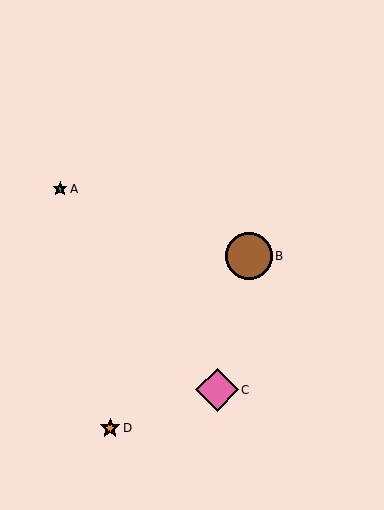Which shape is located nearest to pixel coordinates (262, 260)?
The brown circle (labeled B) at (249, 256) is nearest to that location.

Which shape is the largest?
The brown circle (labeled B) is the largest.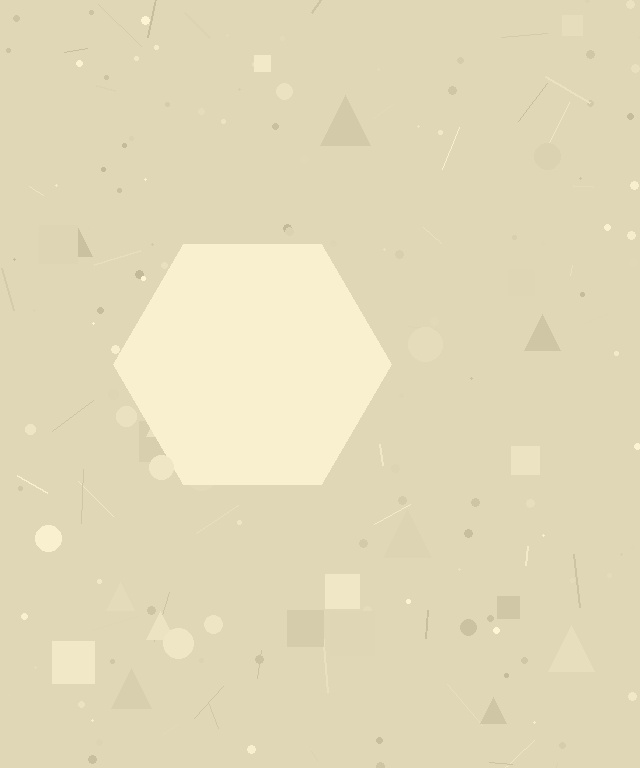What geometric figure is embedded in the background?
A hexagon is embedded in the background.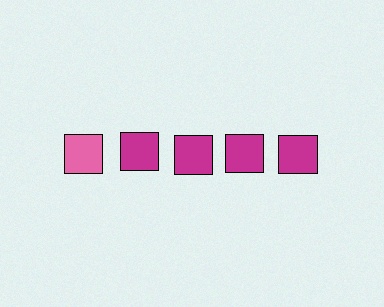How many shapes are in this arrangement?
There are 5 shapes arranged in a grid pattern.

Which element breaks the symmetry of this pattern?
The pink square in the top row, leftmost column breaks the symmetry. All other shapes are magenta squares.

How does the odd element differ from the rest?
It has a different color: pink instead of magenta.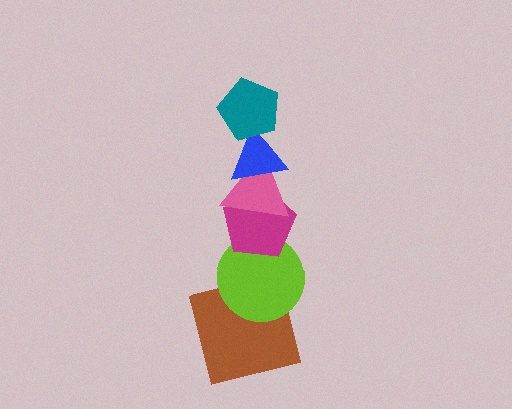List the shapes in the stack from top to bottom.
From top to bottom: the teal pentagon, the blue triangle, the pink triangle, the magenta pentagon, the lime circle, the brown square.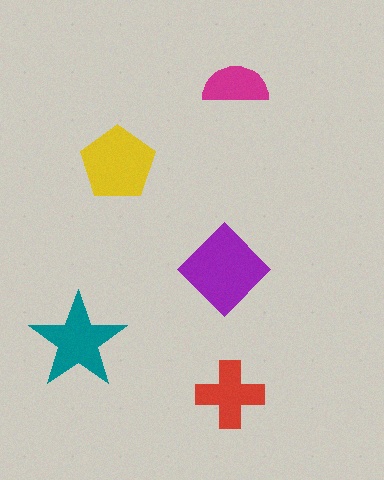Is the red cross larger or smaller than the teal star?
Smaller.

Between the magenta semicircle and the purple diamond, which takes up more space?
The purple diamond.